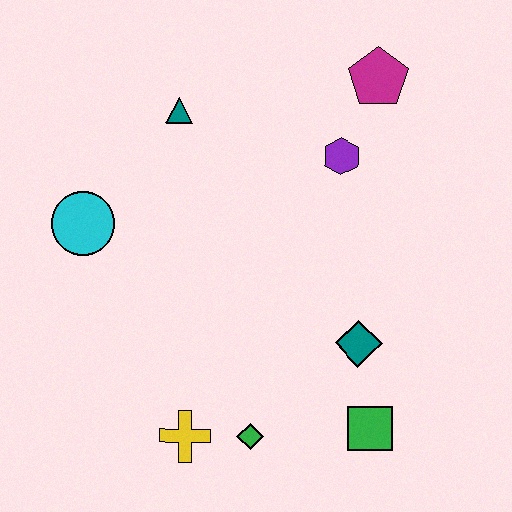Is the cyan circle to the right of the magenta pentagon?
No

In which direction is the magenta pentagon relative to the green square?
The magenta pentagon is above the green square.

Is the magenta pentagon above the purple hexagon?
Yes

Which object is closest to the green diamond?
The yellow cross is closest to the green diamond.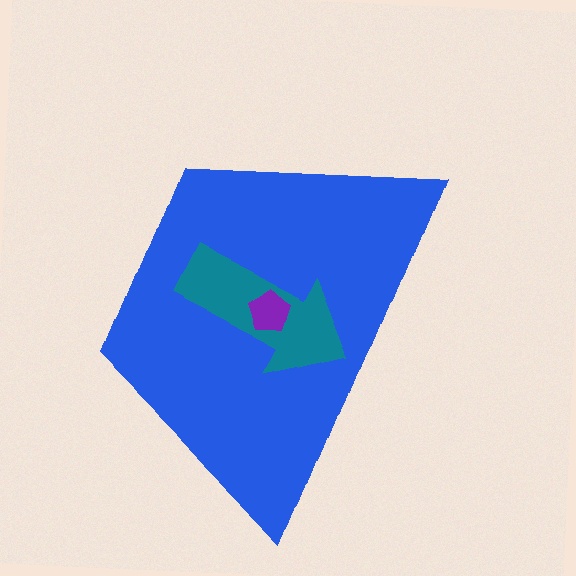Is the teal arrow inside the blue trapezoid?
Yes.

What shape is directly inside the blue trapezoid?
The teal arrow.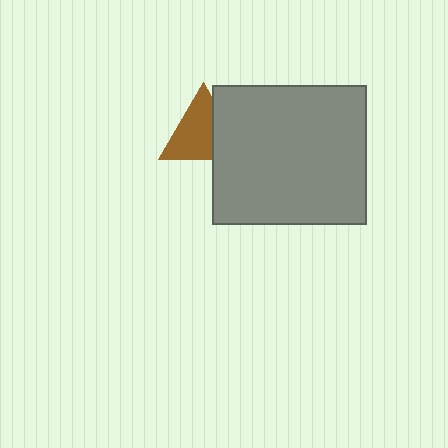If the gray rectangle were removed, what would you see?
You would see the complete brown triangle.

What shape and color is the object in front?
The object in front is a gray rectangle.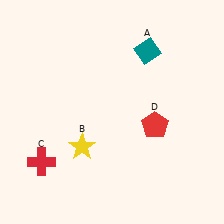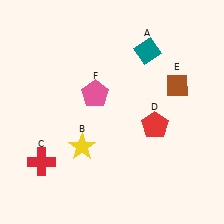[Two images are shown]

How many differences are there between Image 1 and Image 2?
There are 2 differences between the two images.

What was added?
A brown diamond (E), a pink pentagon (F) were added in Image 2.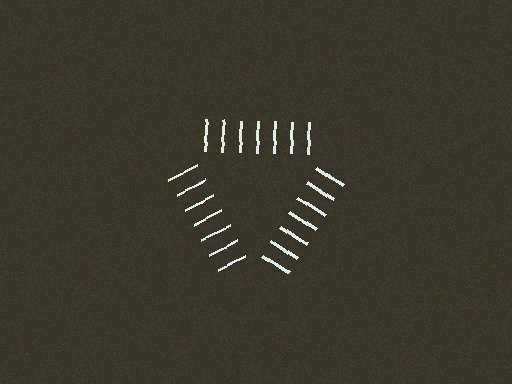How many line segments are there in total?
21 — 7 along each of the 3 edges.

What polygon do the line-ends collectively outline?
An illusory triangle — the line segments terminate on its edges but no continuous stroke is drawn.